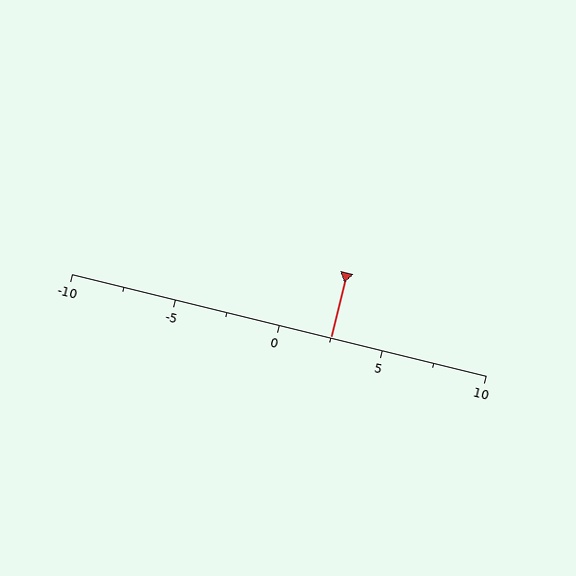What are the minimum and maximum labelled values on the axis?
The axis runs from -10 to 10.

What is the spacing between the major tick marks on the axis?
The major ticks are spaced 5 apart.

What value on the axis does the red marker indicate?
The marker indicates approximately 2.5.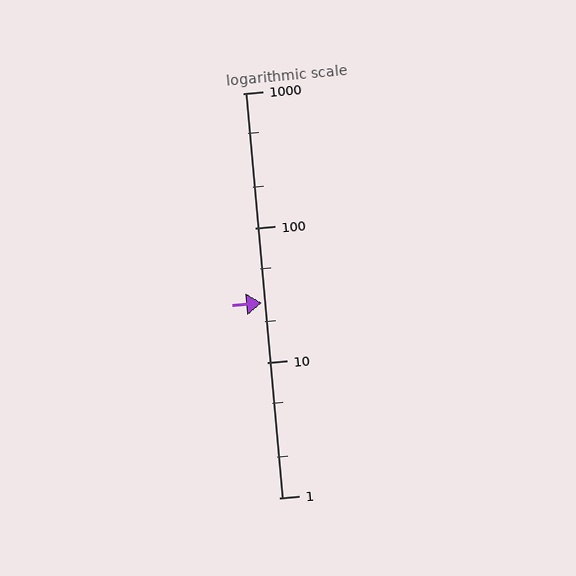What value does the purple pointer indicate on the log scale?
The pointer indicates approximately 28.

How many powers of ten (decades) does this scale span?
The scale spans 3 decades, from 1 to 1000.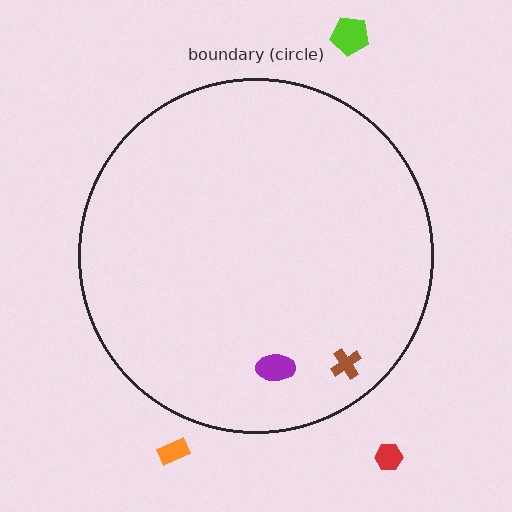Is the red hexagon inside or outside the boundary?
Outside.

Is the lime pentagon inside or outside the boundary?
Outside.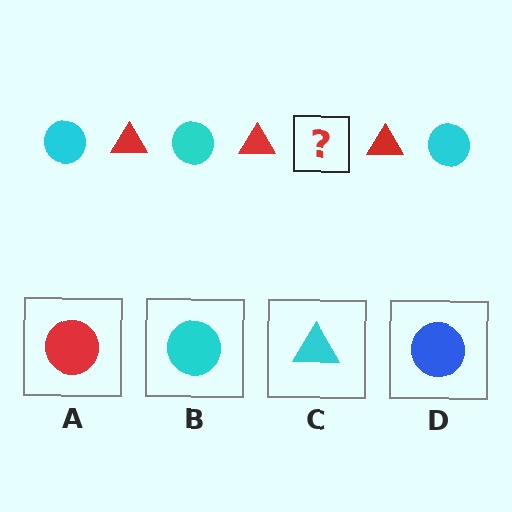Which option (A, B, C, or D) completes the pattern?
B.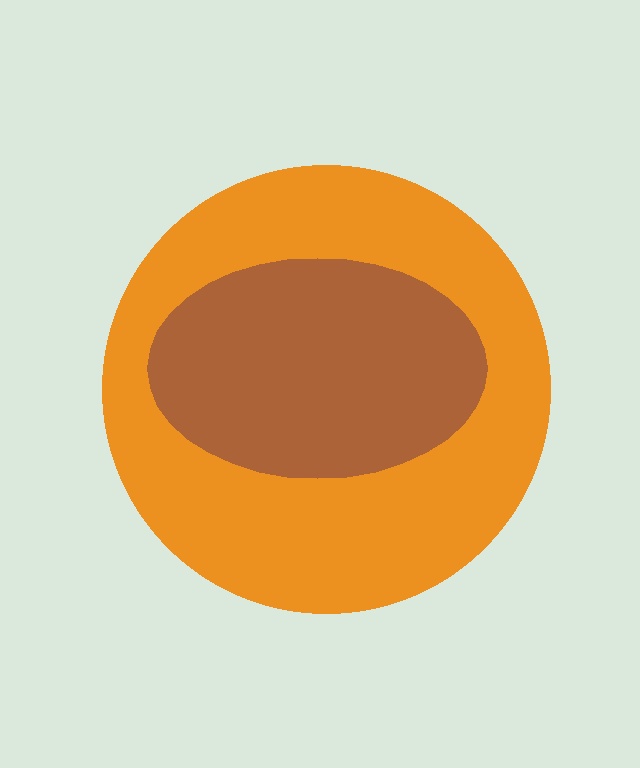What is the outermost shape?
The orange circle.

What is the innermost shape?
The brown ellipse.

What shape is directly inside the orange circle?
The brown ellipse.